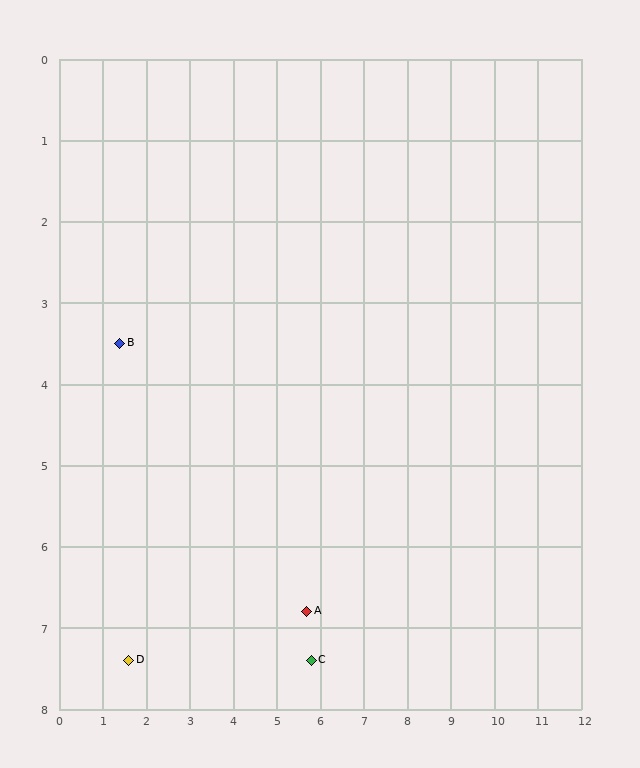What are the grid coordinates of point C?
Point C is at approximately (5.8, 7.4).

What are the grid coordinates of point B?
Point B is at approximately (1.4, 3.5).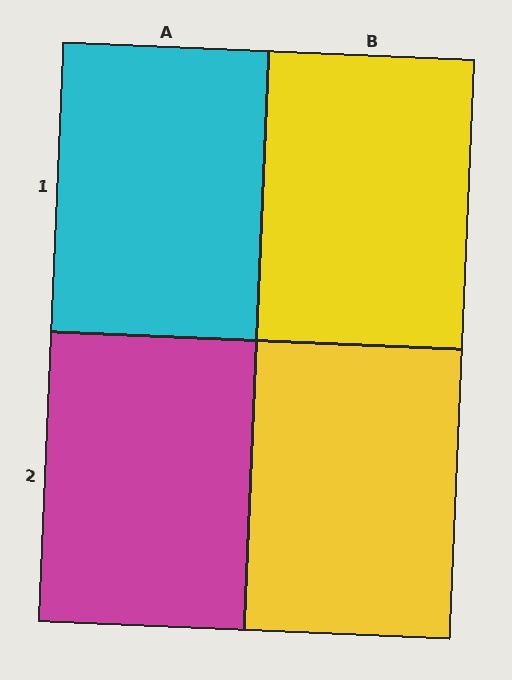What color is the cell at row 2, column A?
Magenta.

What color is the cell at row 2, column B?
Yellow.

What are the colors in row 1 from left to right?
Cyan, yellow.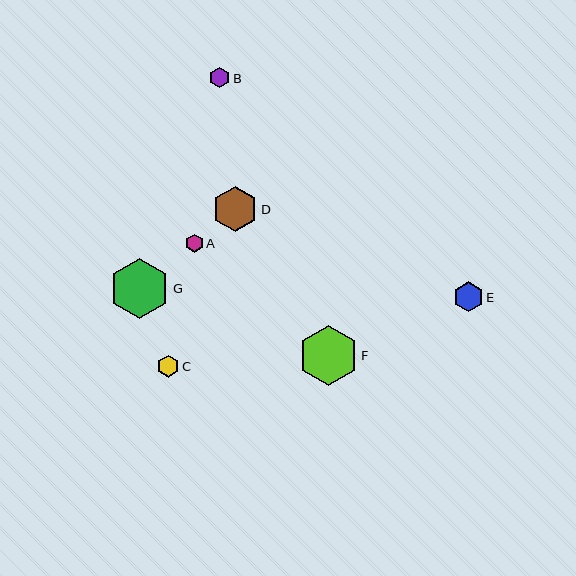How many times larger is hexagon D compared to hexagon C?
Hexagon D is approximately 2.1 times the size of hexagon C.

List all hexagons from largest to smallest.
From largest to smallest: G, F, D, E, C, B, A.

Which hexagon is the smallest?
Hexagon A is the smallest with a size of approximately 18 pixels.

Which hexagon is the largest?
Hexagon G is the largest with a size of approximately 60 pixels.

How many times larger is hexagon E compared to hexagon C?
Hexagon E is approximately 1.4 times the size of hexagon C.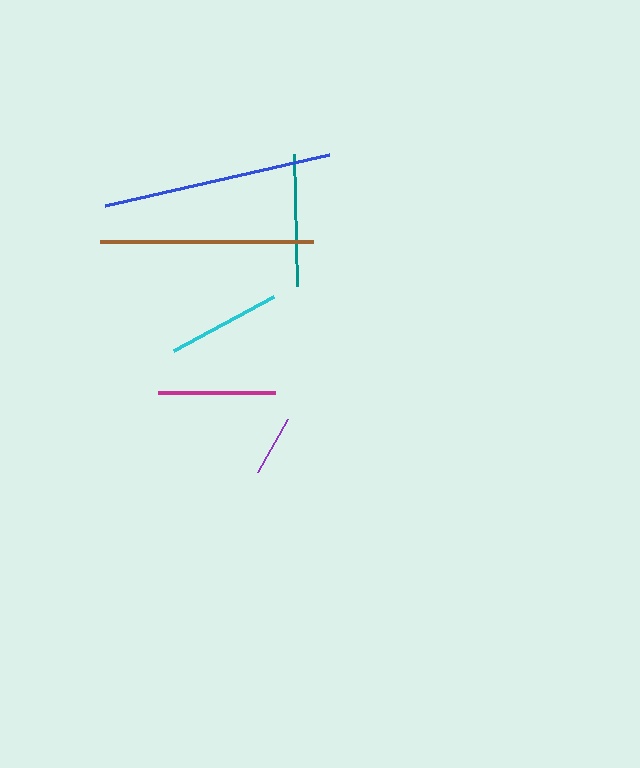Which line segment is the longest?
The blue line is the longest at approximately 230 pixels.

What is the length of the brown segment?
The brown segment is approximately 212 pixels long.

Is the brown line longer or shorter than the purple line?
The brown line is longer than the purple line.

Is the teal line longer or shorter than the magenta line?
The teal line is longer than the magenta line.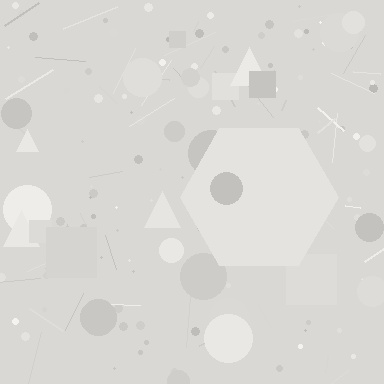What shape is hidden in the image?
A hexagon is hidden in the image.